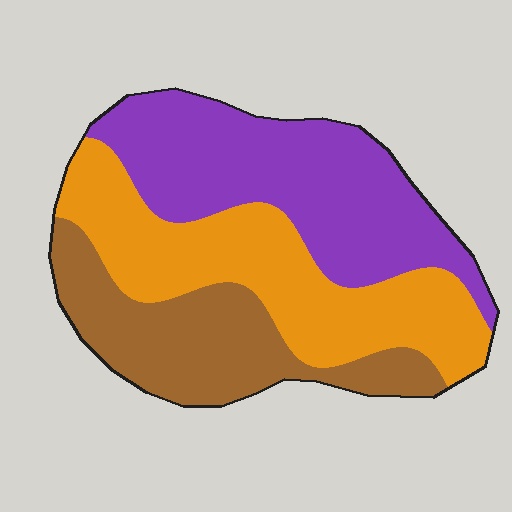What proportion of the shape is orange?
Orange covers 36% of the shape.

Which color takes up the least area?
Brown, at roughly 25%.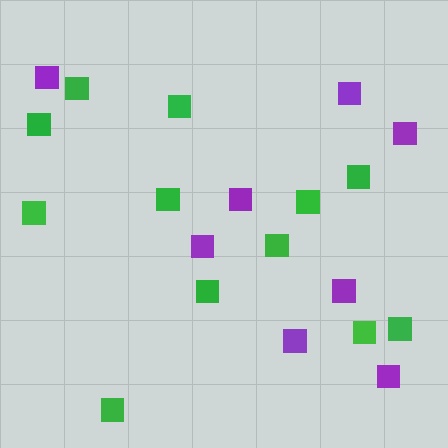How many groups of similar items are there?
There are 2 groups: one group of purple squares (8) and one group of green squares (12).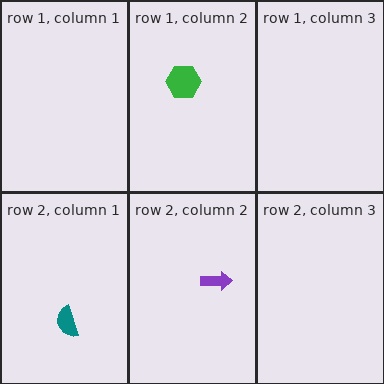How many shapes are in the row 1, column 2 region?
1.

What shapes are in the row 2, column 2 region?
The purple arrow.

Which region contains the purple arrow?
The row 2, column 2 region.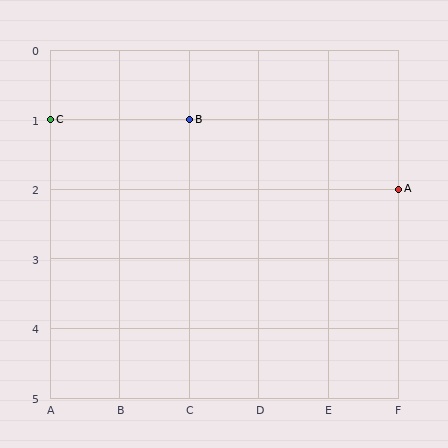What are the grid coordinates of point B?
Point B is at grid coordinates (C, 1).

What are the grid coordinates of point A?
Point A is at grid coordinates (F, 2).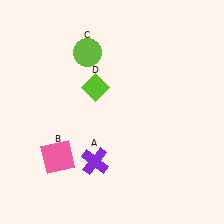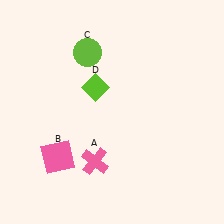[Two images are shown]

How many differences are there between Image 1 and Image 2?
There is 1 difference between the two images.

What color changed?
The cross (A) changed from purple in Image 1 to pink in Image 2.